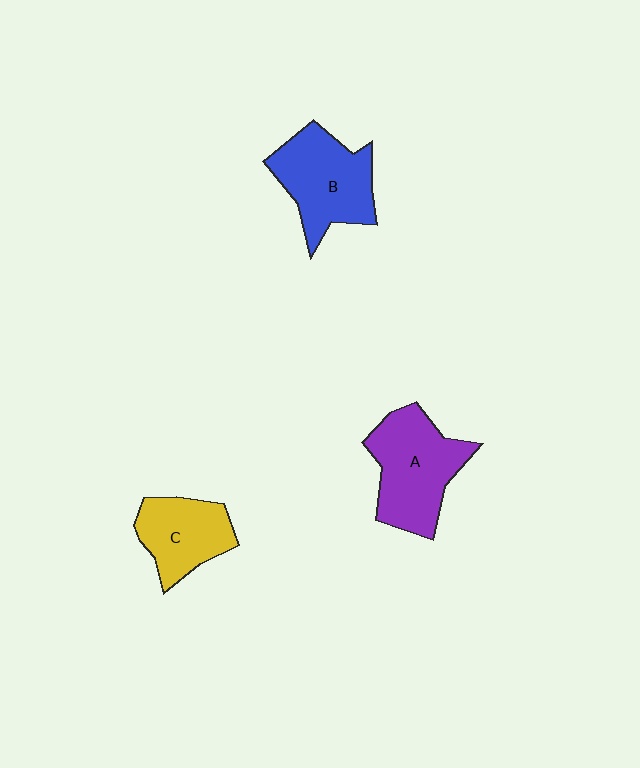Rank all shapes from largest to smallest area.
From largest to smallest: A (purple), B (blue), C (yellow).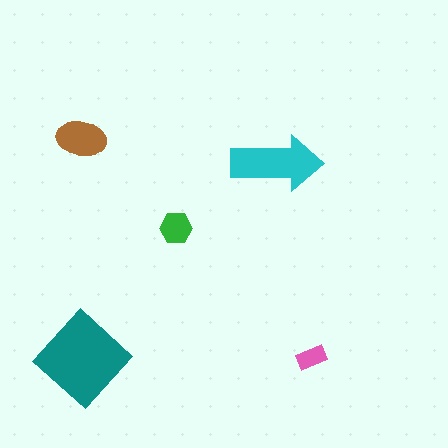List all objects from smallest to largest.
The pink rectangle, the green hexagon, the brown ellipse, the cyan arrow, the teal diamond.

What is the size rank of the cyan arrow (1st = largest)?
2nd.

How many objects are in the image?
There are 5 objects in the image.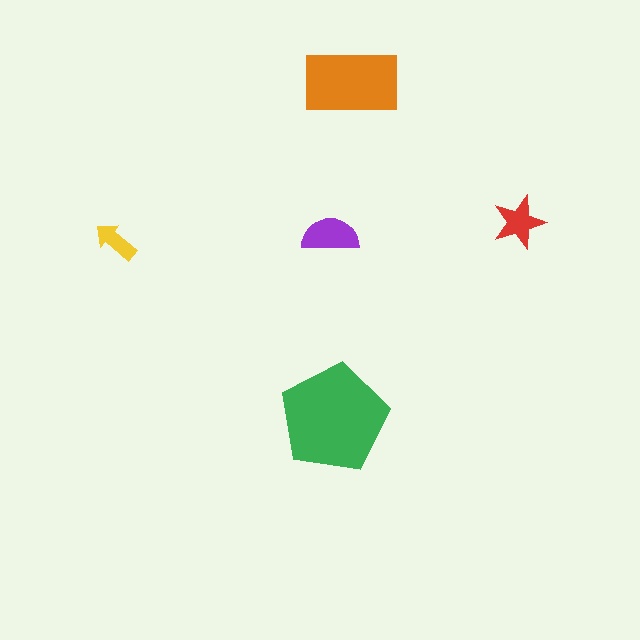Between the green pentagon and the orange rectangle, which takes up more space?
The green pentagon.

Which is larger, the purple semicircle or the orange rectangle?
The orange rectangle.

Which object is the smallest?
The yellow arrow.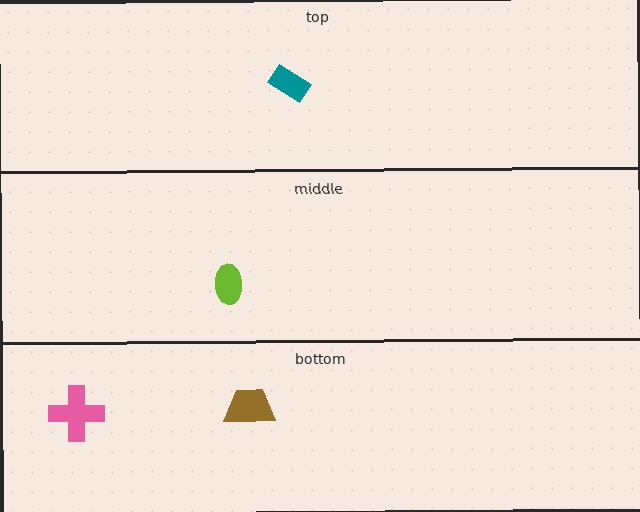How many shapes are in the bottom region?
2.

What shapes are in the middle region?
The lime ellipse.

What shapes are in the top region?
The teal rectangle.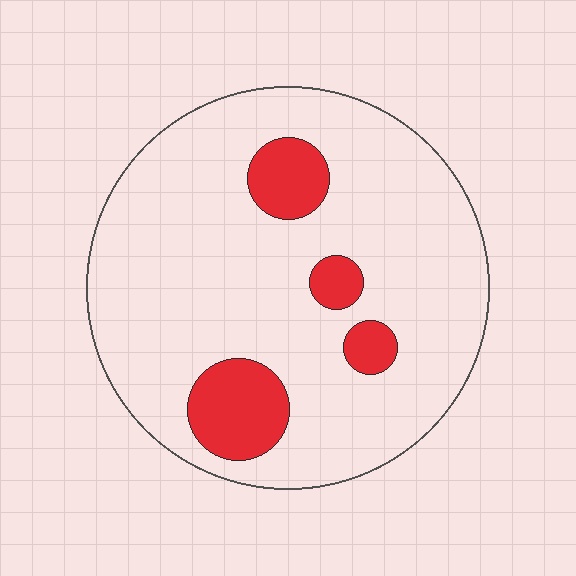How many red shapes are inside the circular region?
4.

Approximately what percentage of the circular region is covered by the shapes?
Approximately 15%.